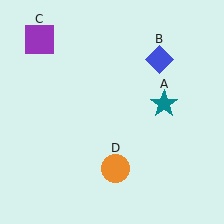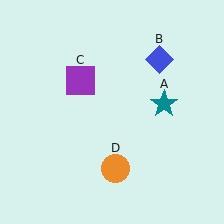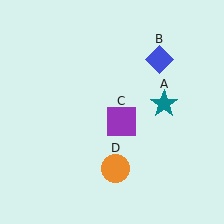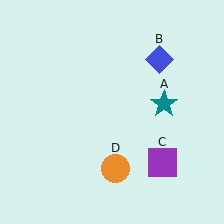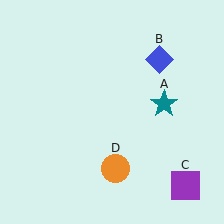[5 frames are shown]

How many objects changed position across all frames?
1 object changed position: purple square (object C).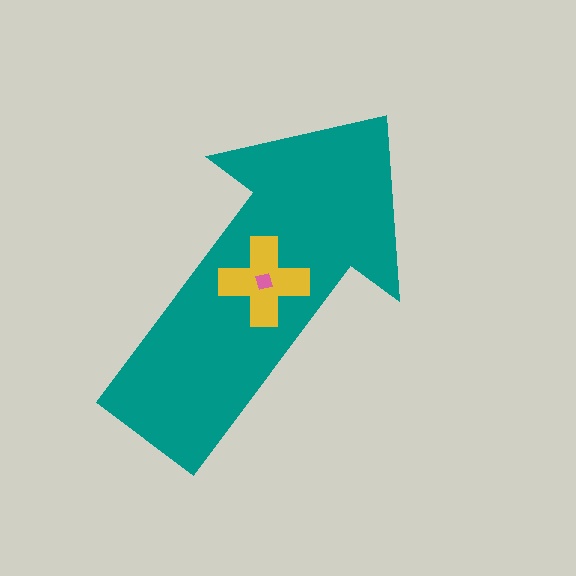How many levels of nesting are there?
3.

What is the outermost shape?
The teal arrow.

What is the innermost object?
The pink diamond.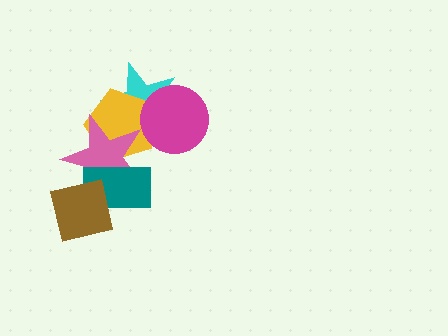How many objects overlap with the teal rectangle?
3 objects overlap with the teal rectangle.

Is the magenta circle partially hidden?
No, no other shape covers it.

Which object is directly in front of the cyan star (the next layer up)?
The yellow pentagon is directly in front of the cyan star.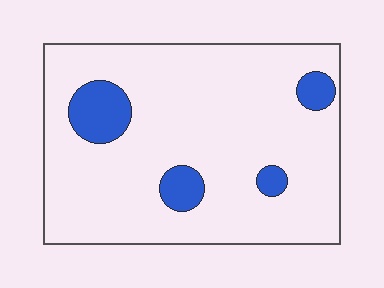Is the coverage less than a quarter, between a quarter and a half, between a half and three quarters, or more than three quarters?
Less than a quarter.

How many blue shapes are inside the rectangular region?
4.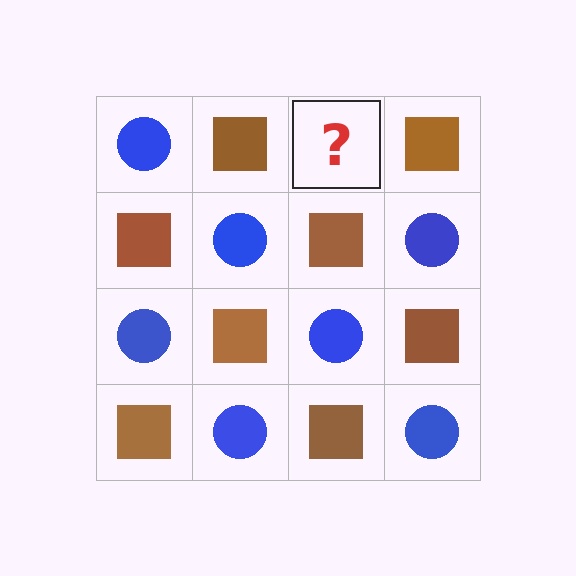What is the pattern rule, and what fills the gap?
The rule is that it alternates blue circle and brown square in a checkerboard pattern. The gap should be filled with a blue circle.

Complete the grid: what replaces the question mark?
The question mark should be replaced with a blue circle.